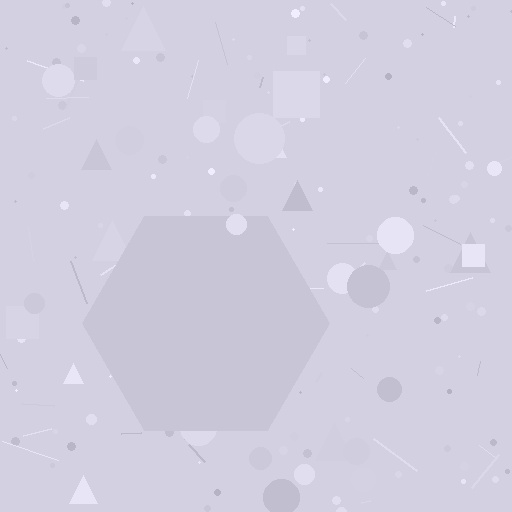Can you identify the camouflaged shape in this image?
The camouflaged shape is a hexagon.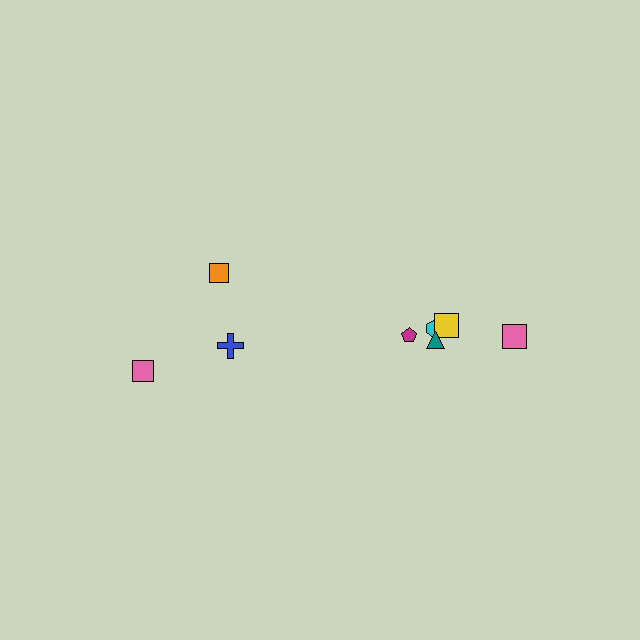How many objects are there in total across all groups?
There are 8 objects.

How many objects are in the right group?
There are 5 objects.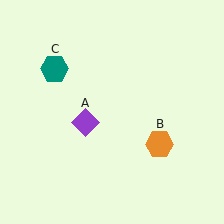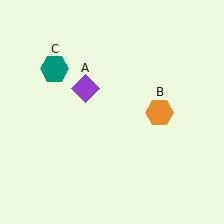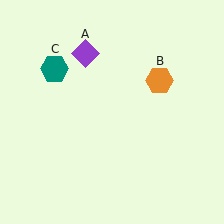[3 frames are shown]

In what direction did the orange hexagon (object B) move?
The orange hexagon (object B) moved up.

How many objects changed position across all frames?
2 objects changed position: purple diamond (object A), orange hexagon (object B).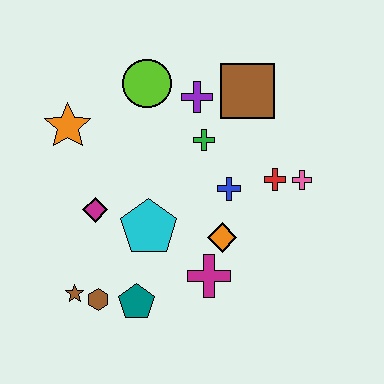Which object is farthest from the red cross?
The brown star is farthest from the red cross.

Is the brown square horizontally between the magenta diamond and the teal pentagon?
No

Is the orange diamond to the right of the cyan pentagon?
Yes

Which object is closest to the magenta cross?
The orange diamond is closest to the magenta cross.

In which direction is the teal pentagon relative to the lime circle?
The teal pentagon is below the lime circle.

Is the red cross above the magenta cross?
Yes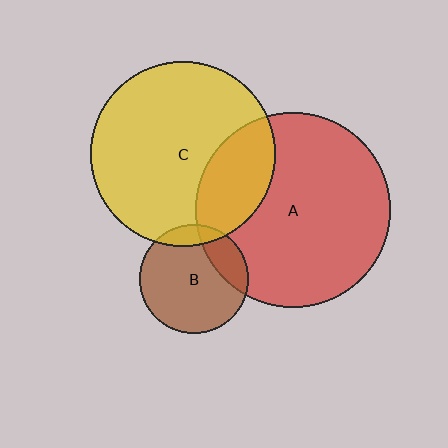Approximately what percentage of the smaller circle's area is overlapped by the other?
Approximately 20%.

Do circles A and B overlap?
Yes.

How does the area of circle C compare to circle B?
Approximately 2.9 times.